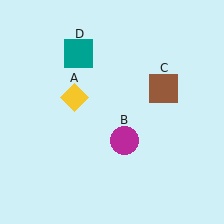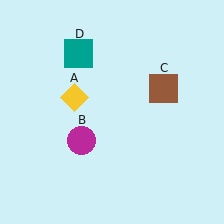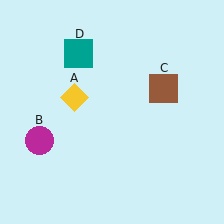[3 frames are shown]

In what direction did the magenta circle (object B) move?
The magenta circle (object B) moved left.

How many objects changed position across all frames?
1 object changed position: magenta circle (object B).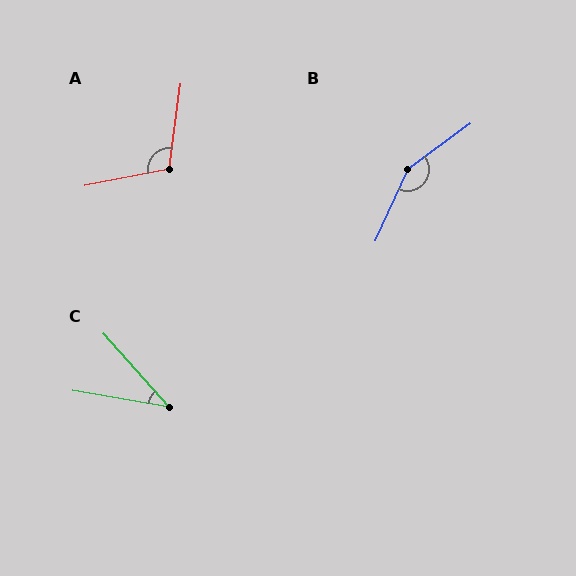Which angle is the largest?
B, at approximately 151 degrees.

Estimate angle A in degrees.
Approximately 109 degrees.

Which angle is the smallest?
C, at approximately 39 degrees.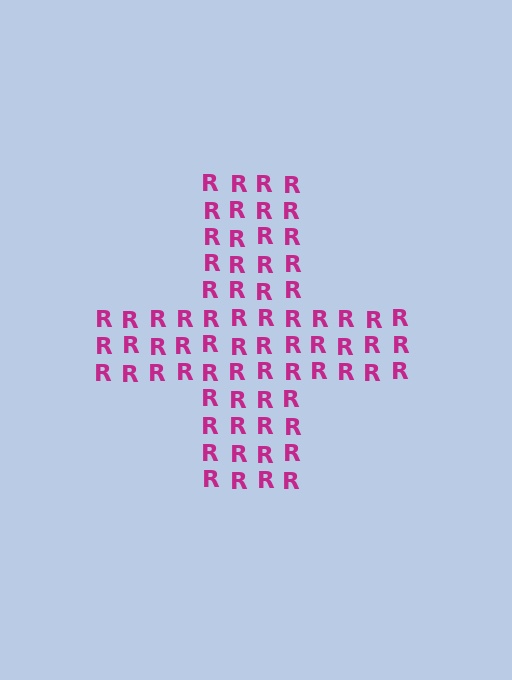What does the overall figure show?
The overall figure shows a cross.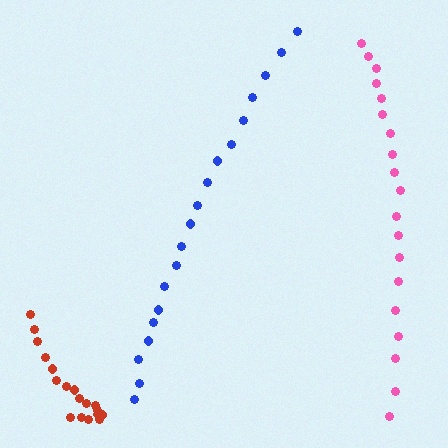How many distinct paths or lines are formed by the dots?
There are 3 distinct paths.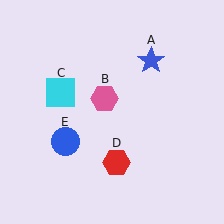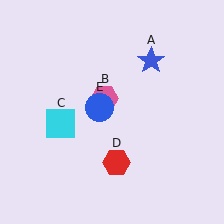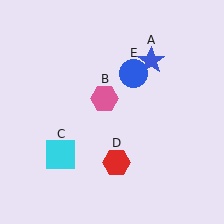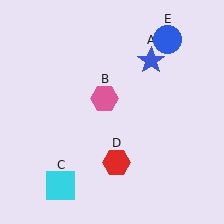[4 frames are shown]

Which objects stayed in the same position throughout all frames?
Blue star (object A) and pink hexagon (object B) and red hexagon (object D) remained stationary.